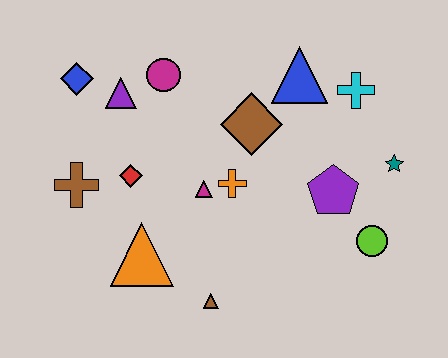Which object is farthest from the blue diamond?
The lime circle is farthest from the blue diamond.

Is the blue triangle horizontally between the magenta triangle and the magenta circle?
No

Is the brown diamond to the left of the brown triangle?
No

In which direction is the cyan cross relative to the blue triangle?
The cyan cross is to the right of the blue triangle.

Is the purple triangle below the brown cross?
No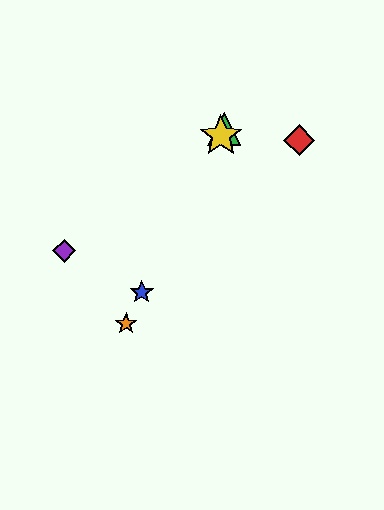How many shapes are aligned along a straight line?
4 shapes (the blue star, the green triangle, the yellow star, the orange star) are aligned along a straight line.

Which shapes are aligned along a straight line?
The blue star, the green triangle, the yellow star, the orange star are aligned along a straight line.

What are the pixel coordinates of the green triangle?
The green triangle is at (224, 129).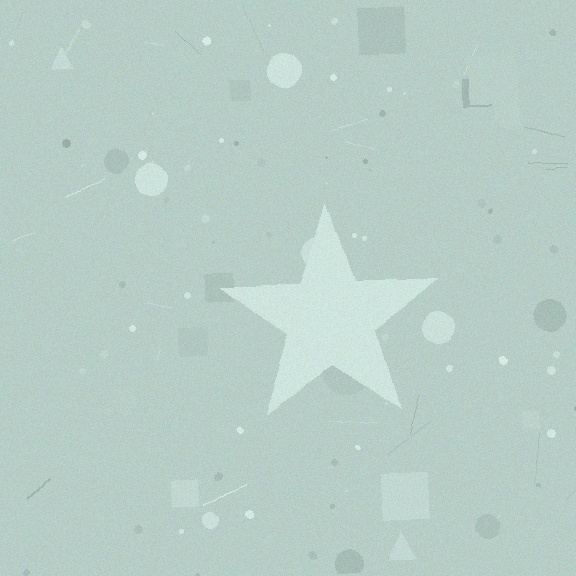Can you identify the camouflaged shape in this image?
The camouflaged shape is a star.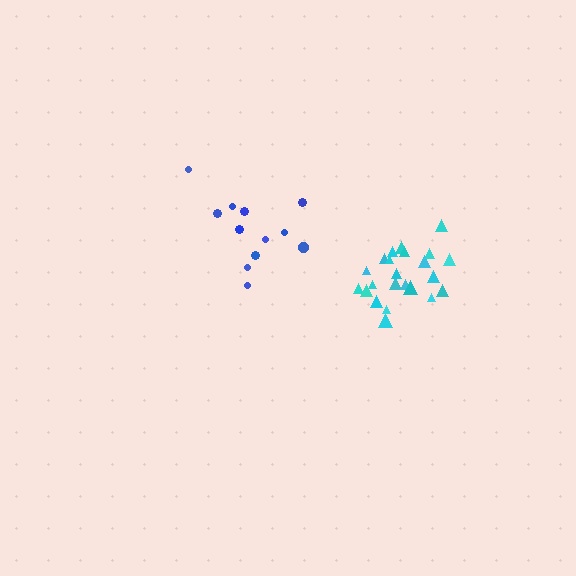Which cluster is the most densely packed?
Cyan.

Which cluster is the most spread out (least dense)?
Blue.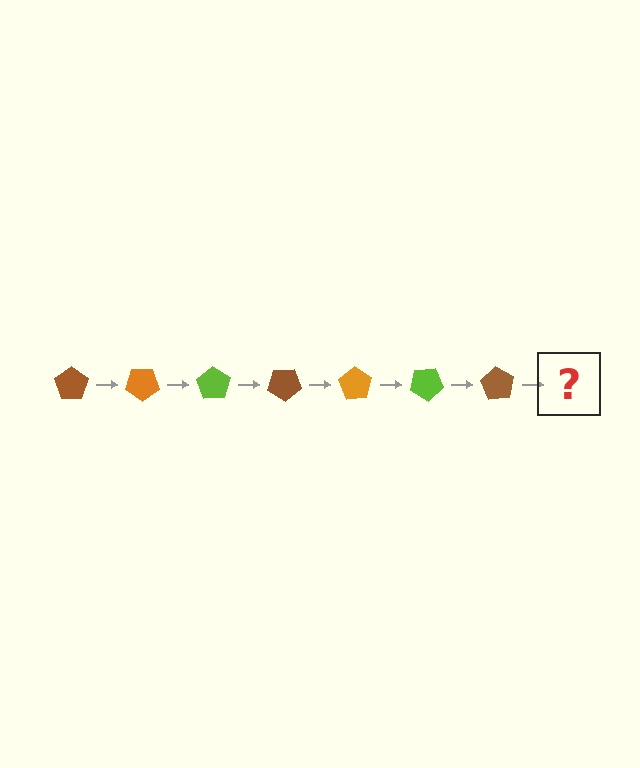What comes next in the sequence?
The next element should be an orange pentagon, rotated 245 degrees from the start.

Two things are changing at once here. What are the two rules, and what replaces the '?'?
The two rules are that it rotates 35 degrees each step and the color cycles through brown, orange, and lime. The '?' should be an orange pentagon, rotated 245 degrees from the start.